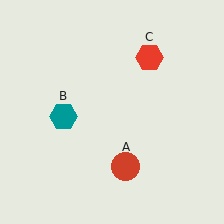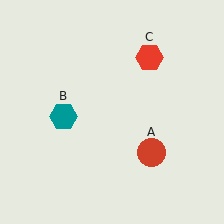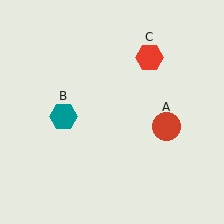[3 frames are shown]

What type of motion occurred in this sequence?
The red circle (object A) rotated counterclockwise around the center of the scene.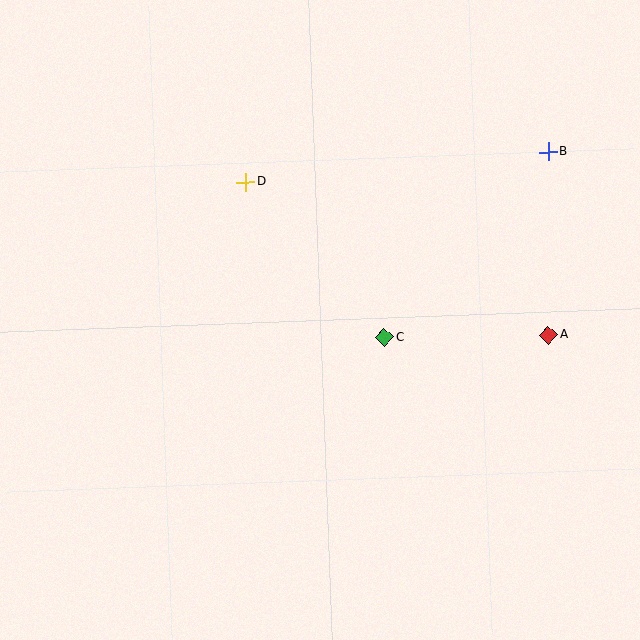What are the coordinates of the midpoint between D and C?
The midpoint between D and C is at (315, 260).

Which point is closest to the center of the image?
Point C at (384, 337) is closest to the center.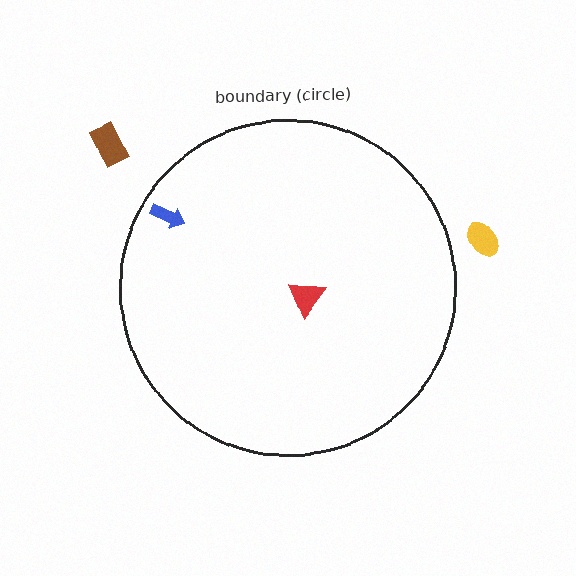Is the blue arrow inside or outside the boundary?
Inside.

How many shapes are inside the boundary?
2 inside, 2 outside.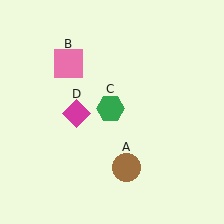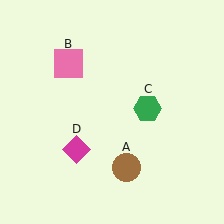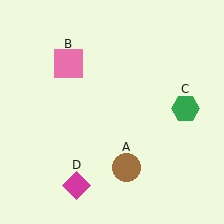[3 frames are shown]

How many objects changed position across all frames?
2 objects changed position: green hexagon (object C), magenta diamond (object D).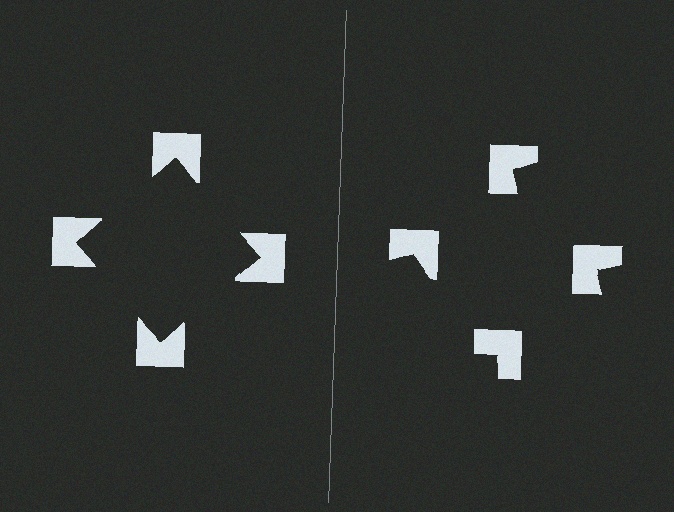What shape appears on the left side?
An illusory square.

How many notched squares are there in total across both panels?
8 — 4 on each side.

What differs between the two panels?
The notched squares are positioned identically on both sides; only the wedge orientations differ. On the left they align to a square; on the right they are misaligned.